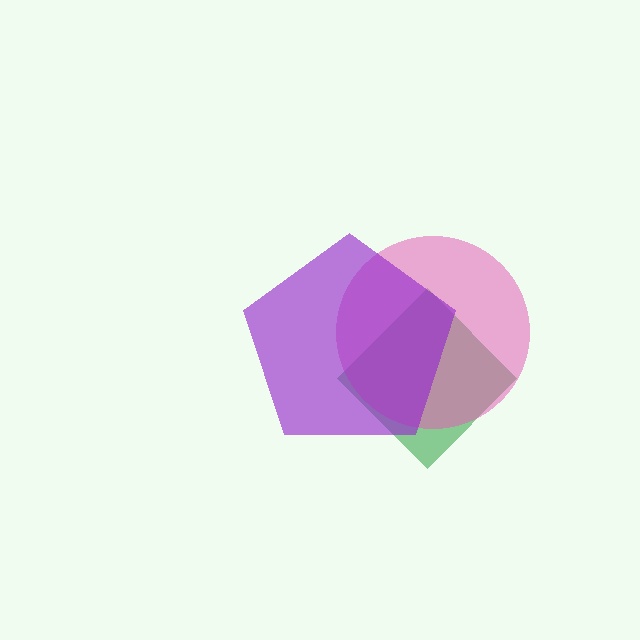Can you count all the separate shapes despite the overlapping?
Yes, there are 3 separate shapes.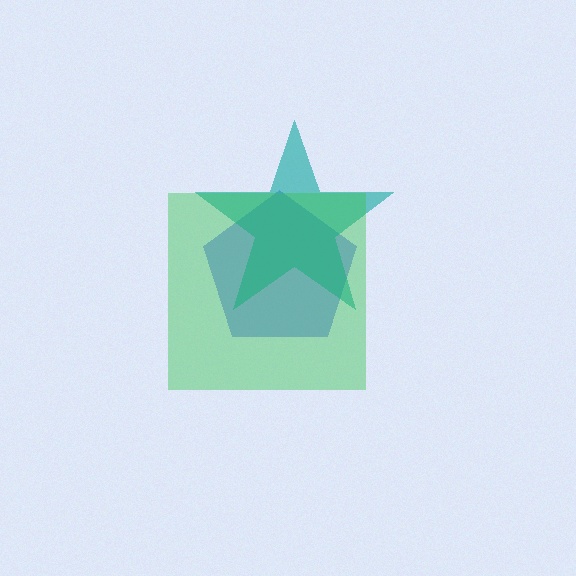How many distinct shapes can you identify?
There are 3 distinct shapes: a blue pentagon, a teal star, a green square.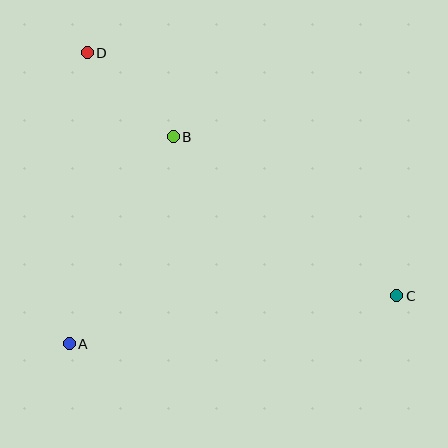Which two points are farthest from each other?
Points C and D are farthest from each other.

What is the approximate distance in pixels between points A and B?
The distance between A and B is approximately 232 pixels.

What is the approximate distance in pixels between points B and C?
The distance between B and C is approximately 274 pixels.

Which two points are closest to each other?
Points B and D are closest to each other.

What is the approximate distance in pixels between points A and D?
The distance between A and D is approximately 292 pixels.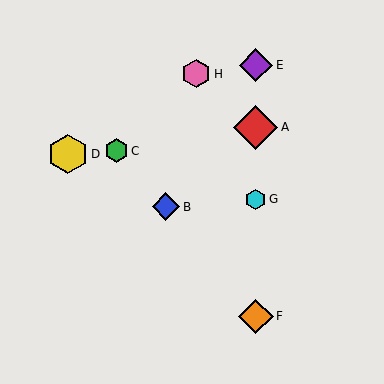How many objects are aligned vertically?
4 objects (A, E, F, G) are aligned vertically.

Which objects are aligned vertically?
Objects A, E, F, G are aligned vertically.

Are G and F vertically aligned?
Yes, both are at x≈256.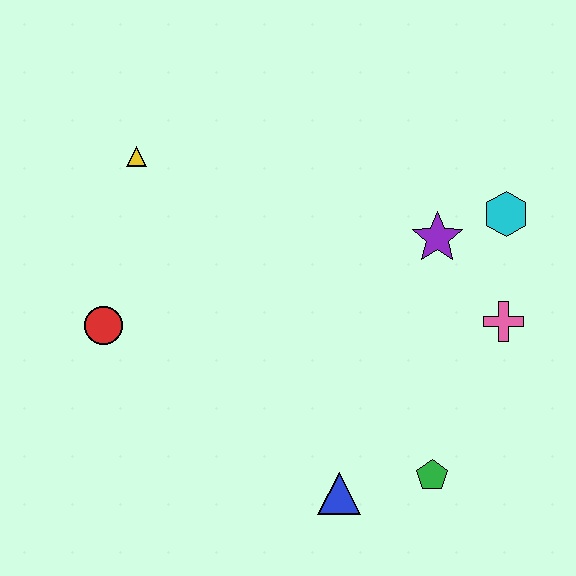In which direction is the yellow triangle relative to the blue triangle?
The yellow triangle is above the blue triangle.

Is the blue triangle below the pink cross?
Yes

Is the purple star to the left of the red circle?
No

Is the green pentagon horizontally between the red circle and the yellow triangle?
No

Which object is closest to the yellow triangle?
The red circle is closest to the yellow triangle.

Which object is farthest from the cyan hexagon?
The red circle is farthest from the cyan hexagon.